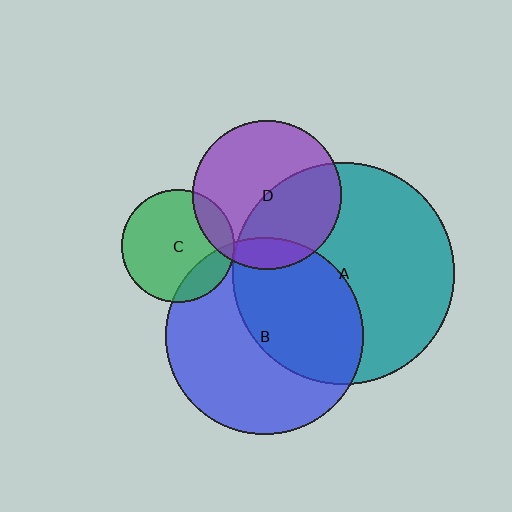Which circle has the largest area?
Circle A (teal).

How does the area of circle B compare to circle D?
Approximately 1.7 times.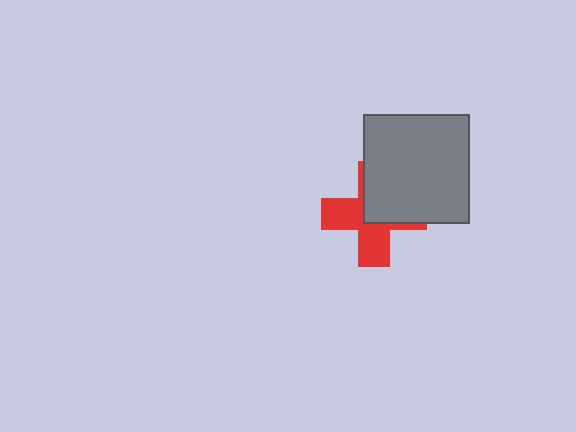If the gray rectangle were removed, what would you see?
You would see the complete red cross.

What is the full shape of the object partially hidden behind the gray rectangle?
The partially hidden object is a red cross.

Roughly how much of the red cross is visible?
About half of it is visible (roughly 55%).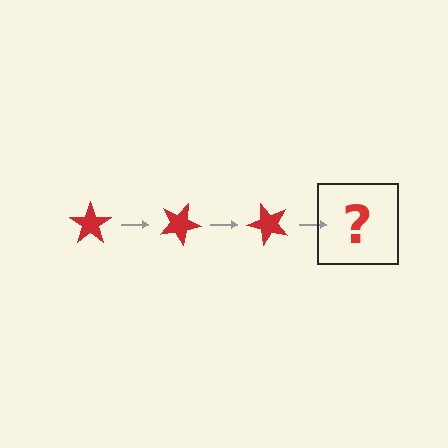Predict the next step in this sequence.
The next step is a red star rotated 75 degrees.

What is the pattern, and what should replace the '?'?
The pattern is that the star rotates 25 degrees each step. The '?' should be a red star rotated 75 degrees.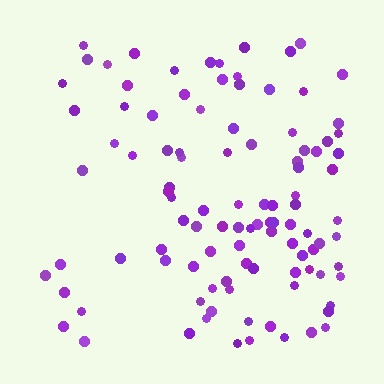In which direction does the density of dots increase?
From left to right, with the right side densest.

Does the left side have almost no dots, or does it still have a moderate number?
Still a moderate number, just noticeably fewer than the right.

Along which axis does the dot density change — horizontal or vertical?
Horizontal.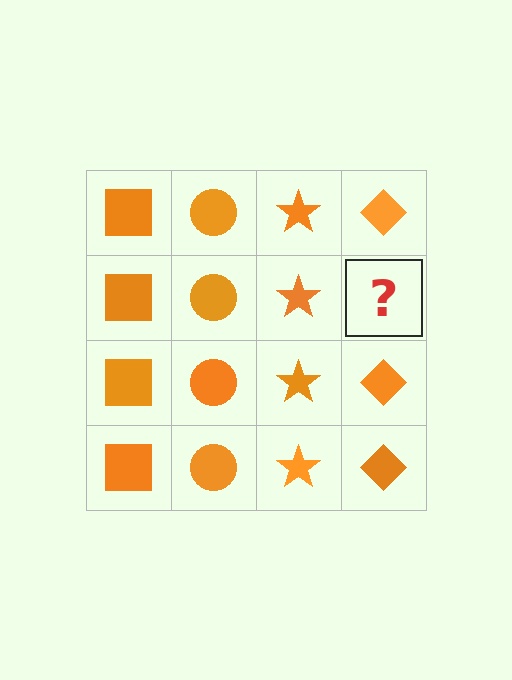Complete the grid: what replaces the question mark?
The question mark should be replaced with an orange diamond.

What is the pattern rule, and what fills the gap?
The rule is that each column has a consistent shape. The gap should be filled with an orange diamond.